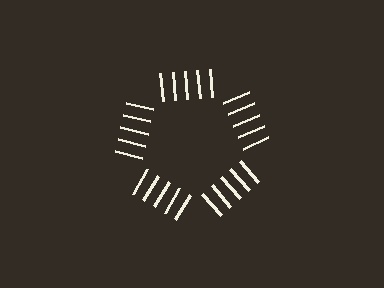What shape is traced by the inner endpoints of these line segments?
An illusory pentagon — the line segments terminate on its edges but no continuous stroke is drawn.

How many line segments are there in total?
25 — 5 along each of the 5 edges.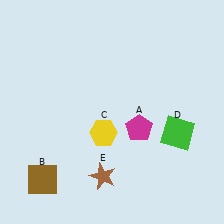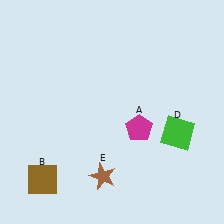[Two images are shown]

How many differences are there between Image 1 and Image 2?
There is 1 difference between the two images.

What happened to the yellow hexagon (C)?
The yellow hexagon (C) was removed in Image 2. It was in the bottom-left area of Image 1.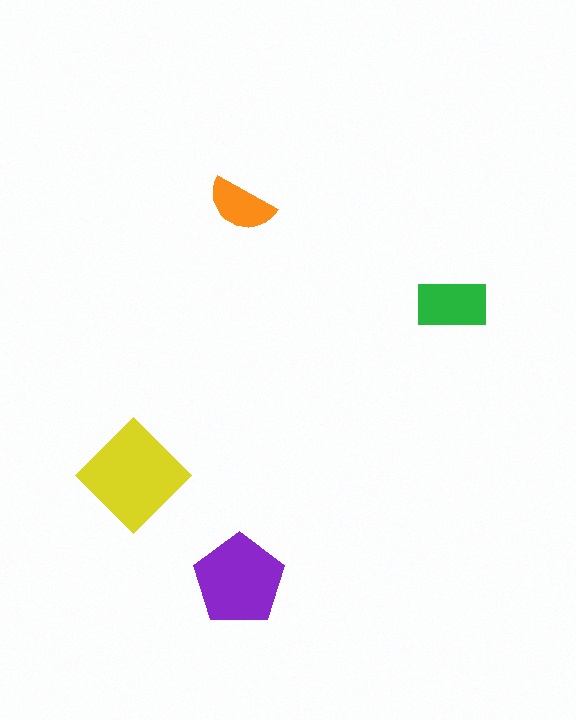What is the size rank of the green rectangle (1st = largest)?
3rd.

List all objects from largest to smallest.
The yellow diamond, the purple pentagon, the green rectangle, the orange semicircle.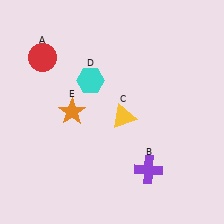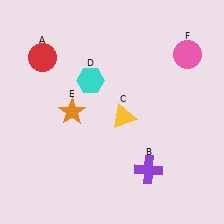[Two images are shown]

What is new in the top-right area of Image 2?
A pink circle (F) was added in the top-right area of Image 2.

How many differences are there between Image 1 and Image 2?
There is 1 difference between the two images.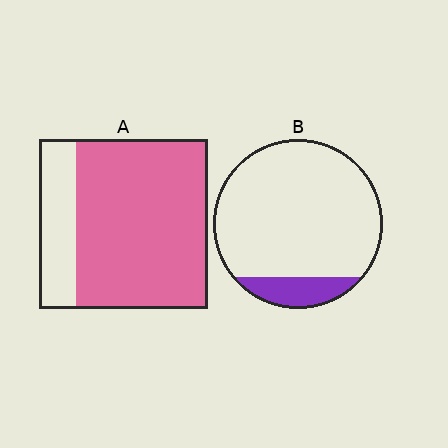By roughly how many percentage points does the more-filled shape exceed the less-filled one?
By roughly 65 percentage points (A over B).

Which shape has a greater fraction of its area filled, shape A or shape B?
Shape A.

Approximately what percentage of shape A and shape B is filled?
A is approximately 80% and B is approximately 15%.